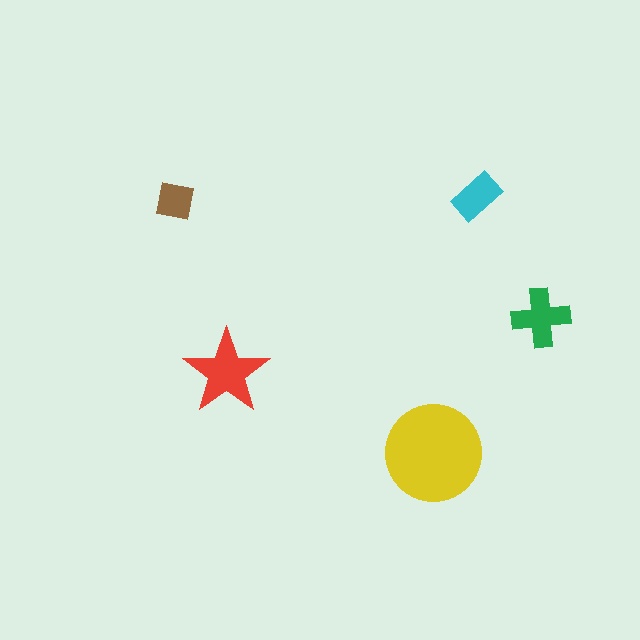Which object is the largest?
The yellow circle.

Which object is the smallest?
The brown square.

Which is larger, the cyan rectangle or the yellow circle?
The yellow circle.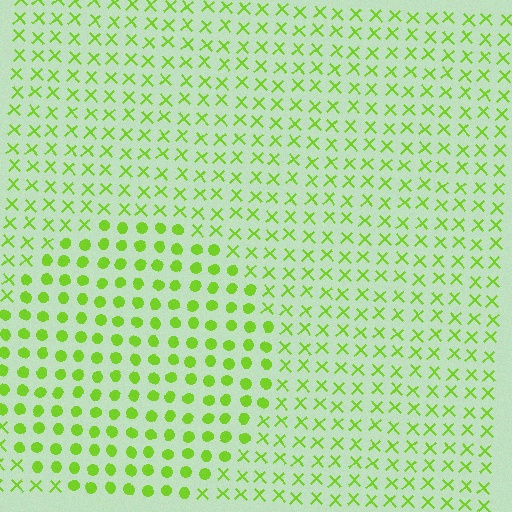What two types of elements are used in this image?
The image uses circles inside the circle region and X marks outside it.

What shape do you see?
I see a circle.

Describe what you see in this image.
The image is filled with small lime elements arranged in a uniform grid. A circle-shaped region contains circles, while the surrounding area contains X marks. The boundary is defined purely by the change in element shape.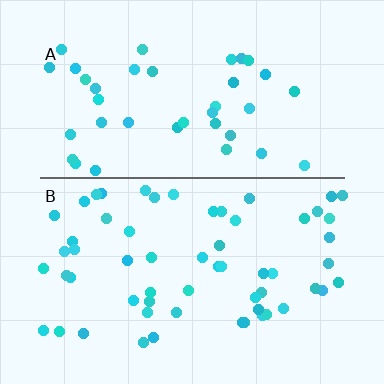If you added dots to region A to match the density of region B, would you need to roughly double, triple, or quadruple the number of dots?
Approximately double.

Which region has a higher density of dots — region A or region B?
B (the bottom).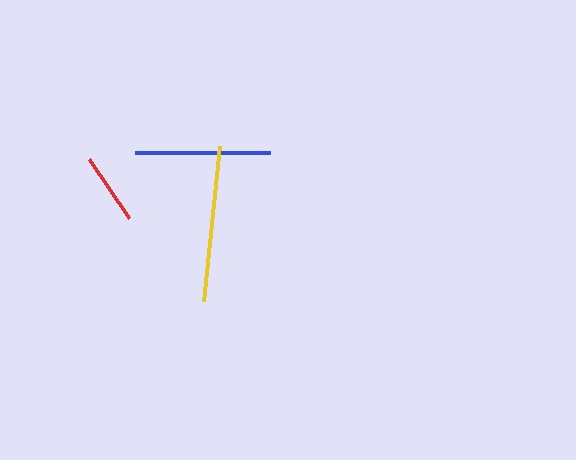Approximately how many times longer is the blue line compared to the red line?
The blue line is approximately 1.9 times the length of the red line.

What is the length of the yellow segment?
The yellow segment is approximately 155 pixels long.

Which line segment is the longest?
The yellow line is the longest at approximately 155 pixels.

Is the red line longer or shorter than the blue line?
The blue line is longer than the red line.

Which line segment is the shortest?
The red line is the shortest at approximately 71 pixels.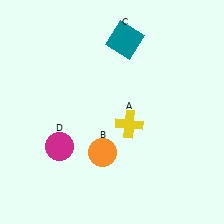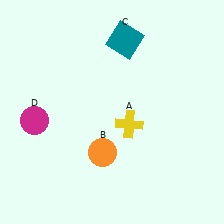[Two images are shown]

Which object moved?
The magenta circle (D) moved left.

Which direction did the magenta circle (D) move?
The magenta circle (D) moved left.